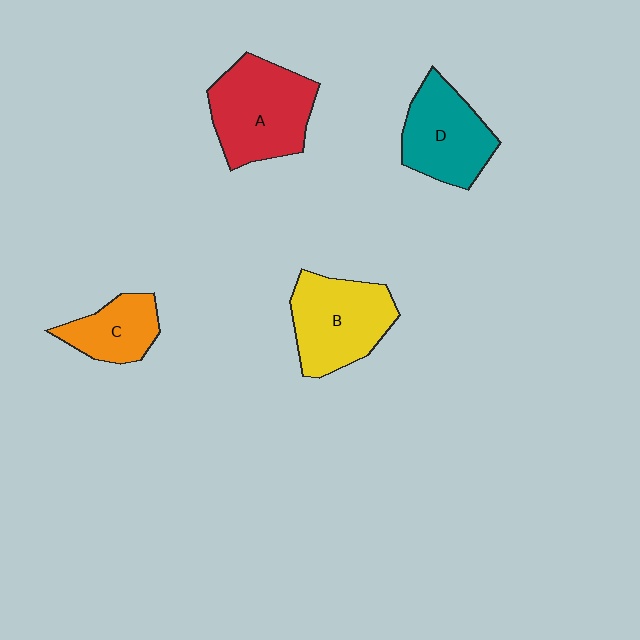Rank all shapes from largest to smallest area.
From largest to smallest: A (red), B (yellow), D (teal), C (orange).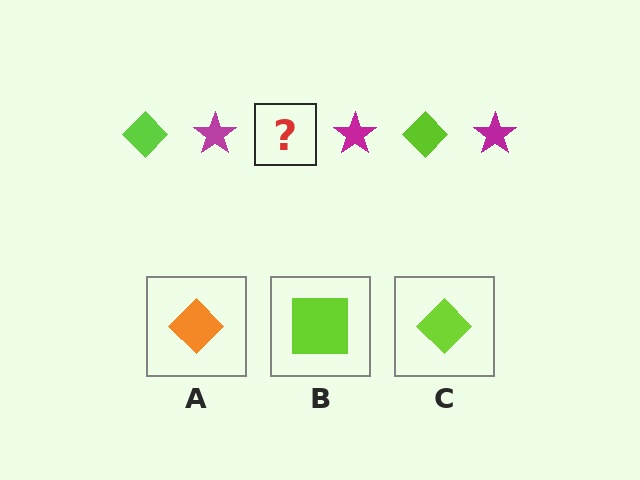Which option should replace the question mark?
Option C.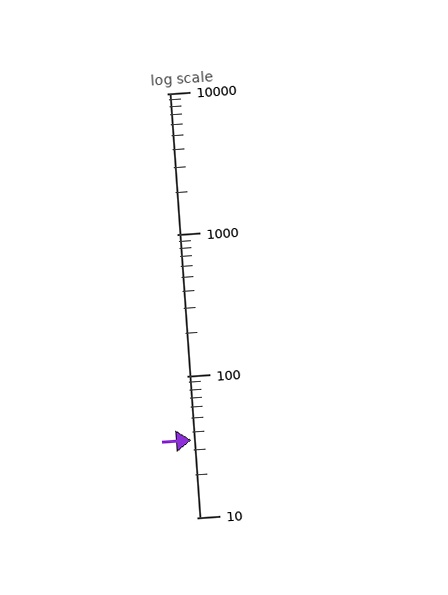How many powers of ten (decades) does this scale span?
The scale spans 3 decades, from 10 to 10000.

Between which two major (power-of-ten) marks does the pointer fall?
The pointer is between 10 and 100.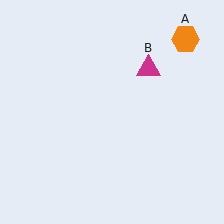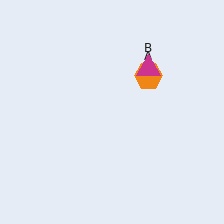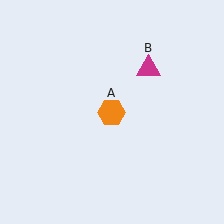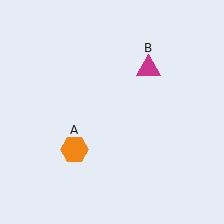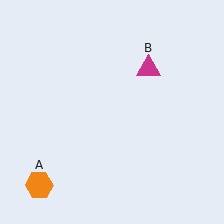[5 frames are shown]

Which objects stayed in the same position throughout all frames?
Magenta triangle (object B) remained stationary.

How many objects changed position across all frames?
1 object changed position: orange hexagon (object A).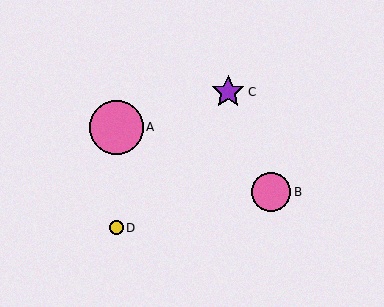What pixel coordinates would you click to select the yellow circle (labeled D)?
Click at (116, 228) to select the yellow circle D.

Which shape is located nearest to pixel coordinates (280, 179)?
The pink circle (labeled B) at (271, 192) is nearest to that location.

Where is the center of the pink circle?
The center of the pink circle is at (271, 192).